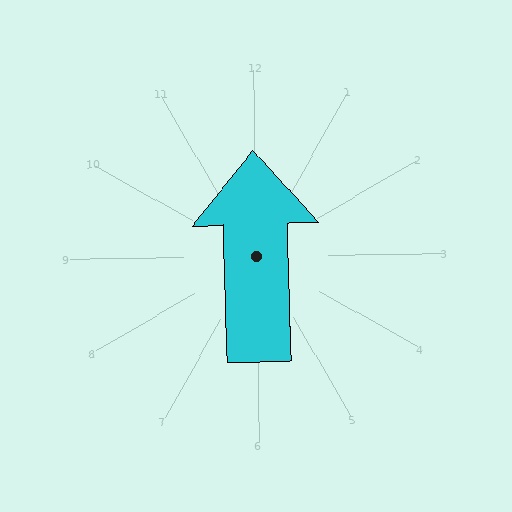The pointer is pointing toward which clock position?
Roughly 12 o'clock.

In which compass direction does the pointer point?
North.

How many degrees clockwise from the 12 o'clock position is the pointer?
Approximately 359 degrees.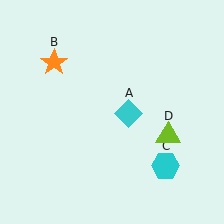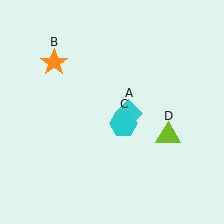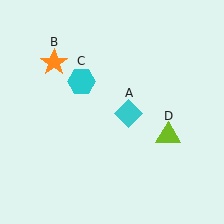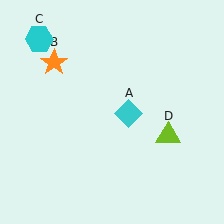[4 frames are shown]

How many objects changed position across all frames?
1 object changed position: cyan hexagon (object C).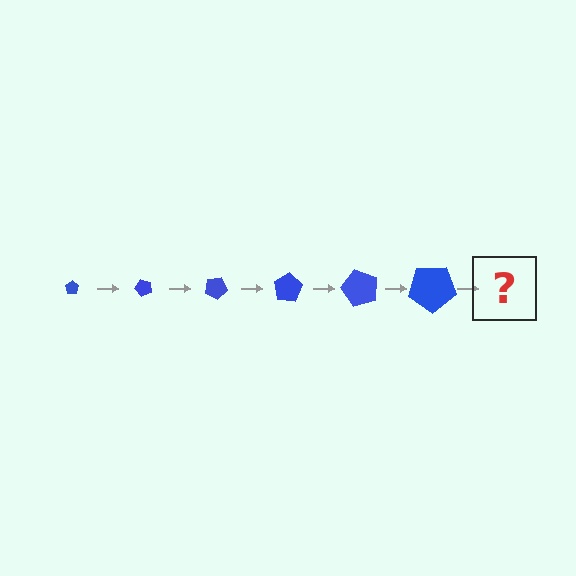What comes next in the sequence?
The next element should be a pentagon, larger than the previous one and rotated 300 degrees from the start.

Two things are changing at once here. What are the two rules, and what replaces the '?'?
The two rules are that the pentagon grows larger each step and it rotates 50 degrees each step. The '?' should be a pentagon, larger than the previous one and rotated 300 degrees from the start.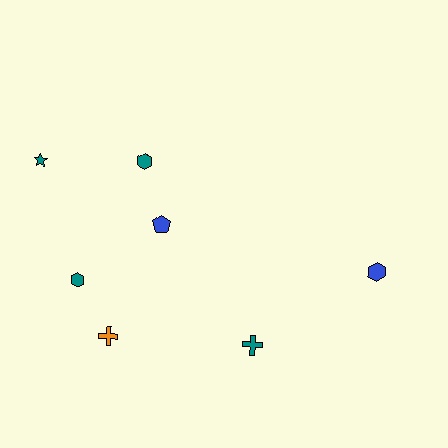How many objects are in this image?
There are 7 objects.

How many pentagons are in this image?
There is 1 pentagon.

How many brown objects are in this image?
There are no brown objects.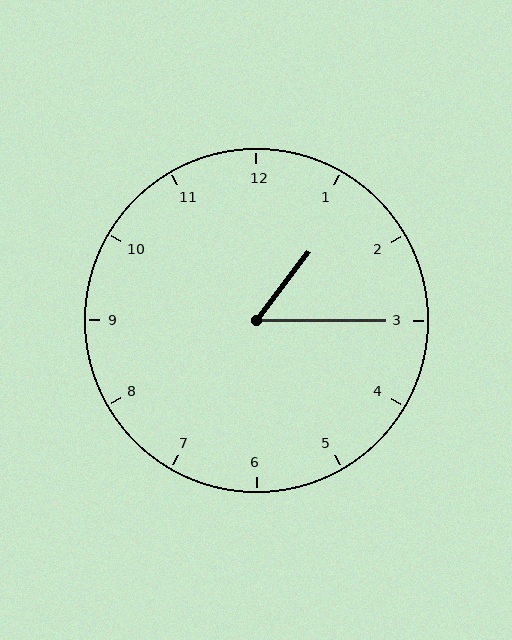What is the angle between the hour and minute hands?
Approximately 52 degrees.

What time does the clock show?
1:15.